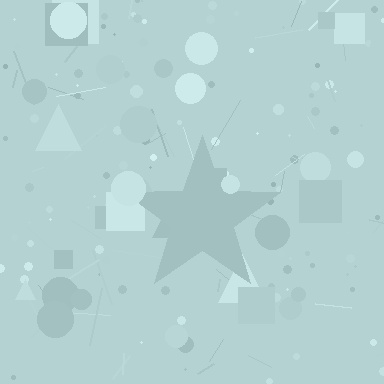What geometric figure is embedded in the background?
A star is embedded in the background.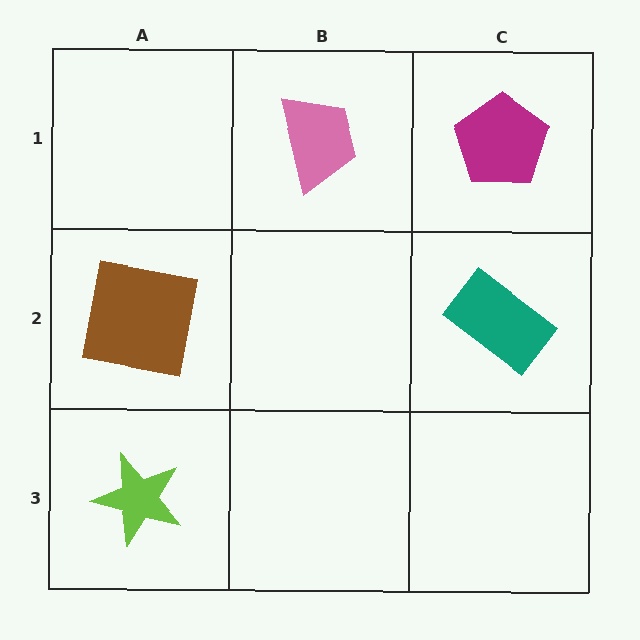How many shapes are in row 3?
1 shape.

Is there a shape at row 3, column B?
No, that cell is empty.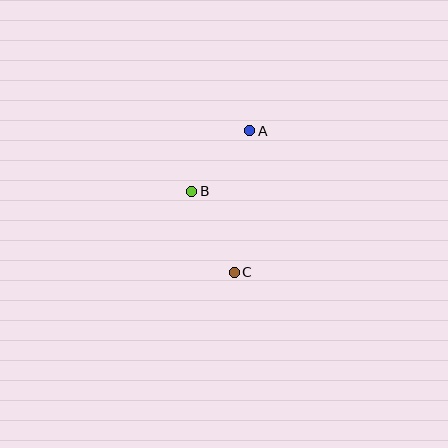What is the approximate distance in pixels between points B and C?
The distance between B and C is approximately 92 pixels.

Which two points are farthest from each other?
Points A and C are farthest from each other.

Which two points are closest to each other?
Points A and B are closest to each other.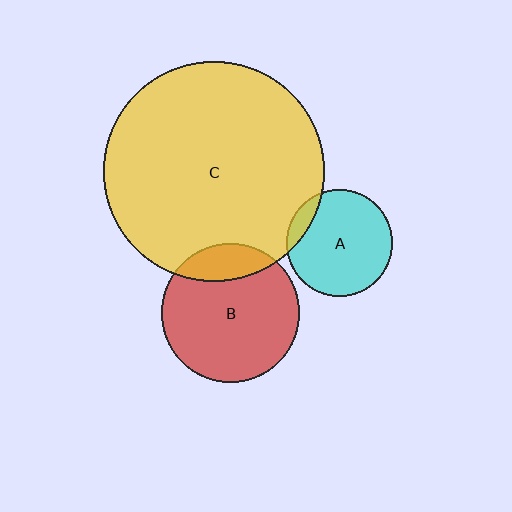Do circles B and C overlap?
Yes.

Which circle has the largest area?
Circle C (yellow).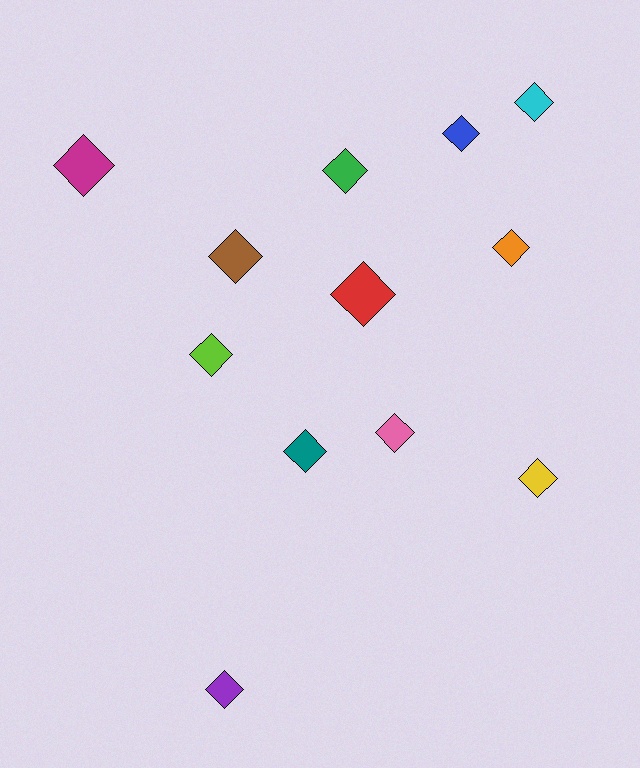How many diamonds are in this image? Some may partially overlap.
There are 12 diamonds.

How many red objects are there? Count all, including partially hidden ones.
There is 1 red object.